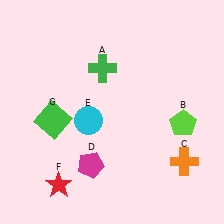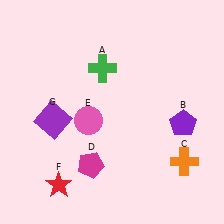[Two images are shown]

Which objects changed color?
B changed from lime to purple. E changed from cyan to pink. G changed from green to purple.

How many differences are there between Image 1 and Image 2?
There are 3 differences between the two images.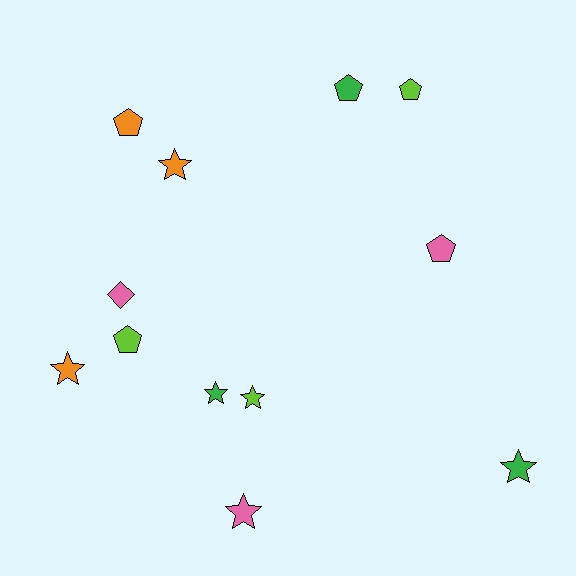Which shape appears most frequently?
Star, with 6 objects.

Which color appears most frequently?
Lime, with 3 objects.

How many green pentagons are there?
There is 1 green pentagon.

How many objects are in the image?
There are 12 objects.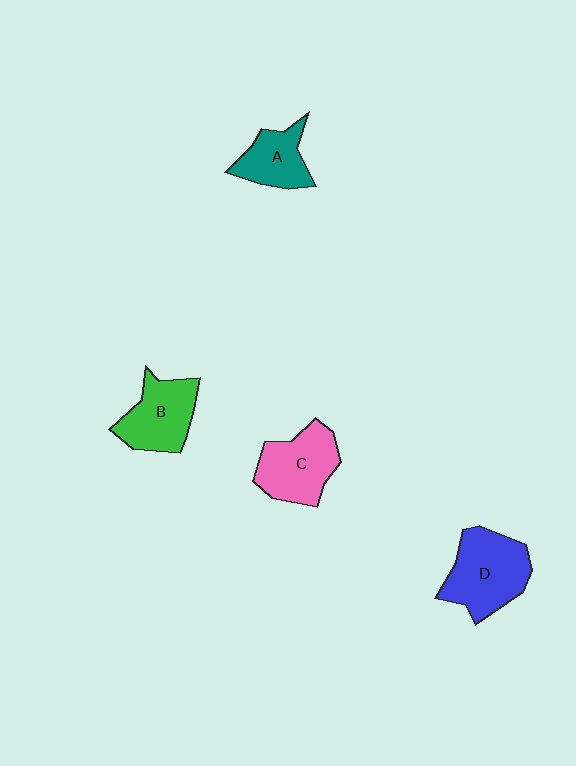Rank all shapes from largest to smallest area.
From largest to smallest: D (blue), C (pink), B (green), A (teal).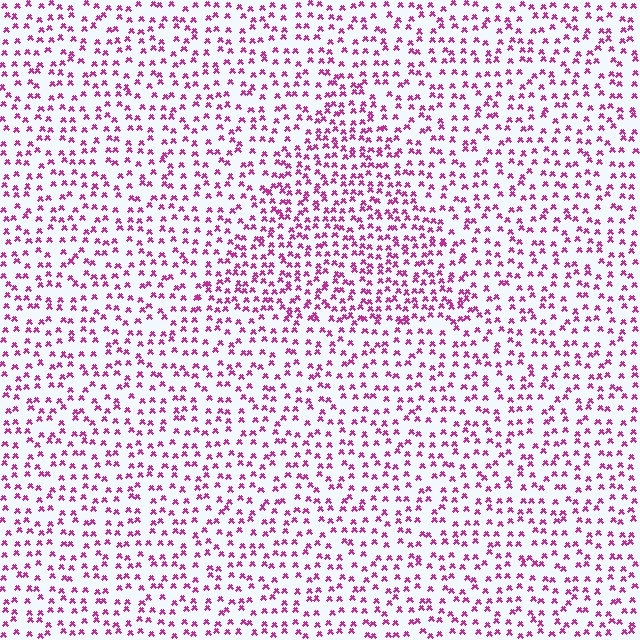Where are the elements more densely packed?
The elements are more densely packed inside the triangle boundary.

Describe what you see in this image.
The image contains small magenta elements arranged at two different densities. A triangle-shaped region is visible where the elements are more densely packed than the surrounding area.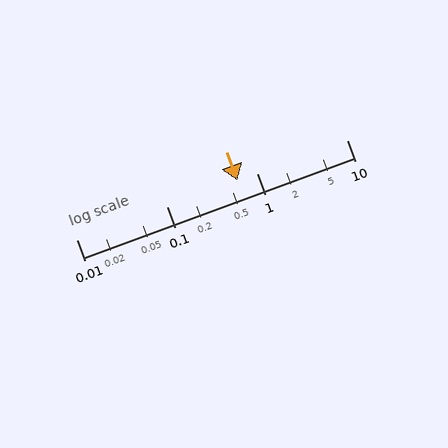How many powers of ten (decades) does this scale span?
The scale spans 3 decades, from 0.01 to 10.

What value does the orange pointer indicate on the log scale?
The pointer indicates approximately 0.61.